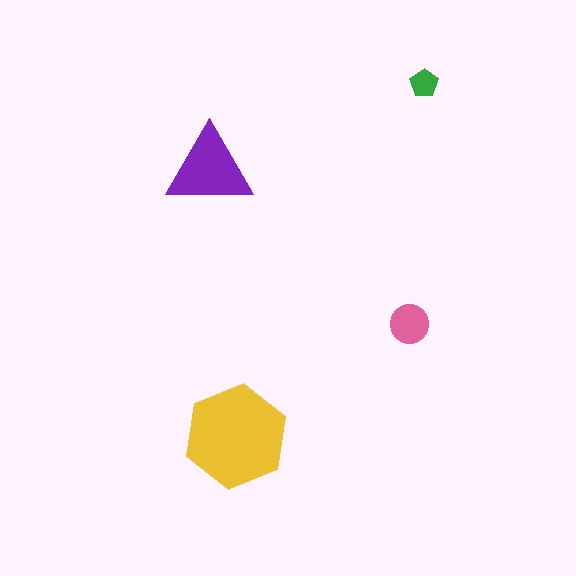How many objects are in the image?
There are 4 objects in the image.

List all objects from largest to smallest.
The yellow hexagon, the purple triangle, the pink circle, the green pentagon.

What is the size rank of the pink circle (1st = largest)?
3rd.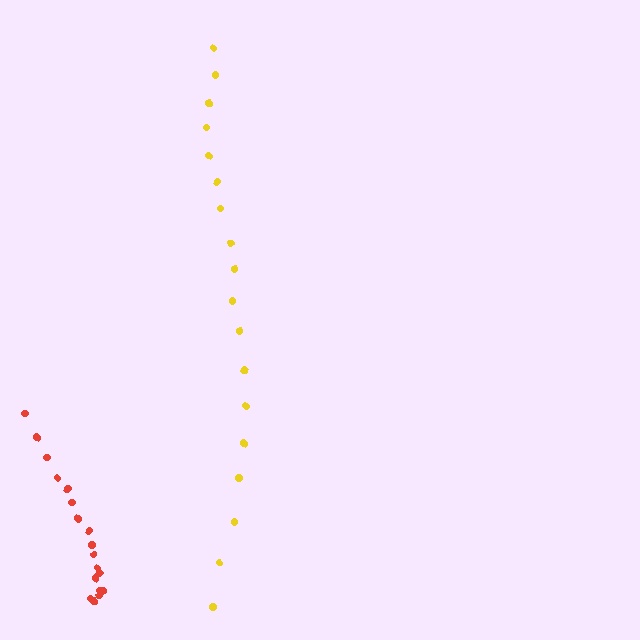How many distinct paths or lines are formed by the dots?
There are 2 distinct paths.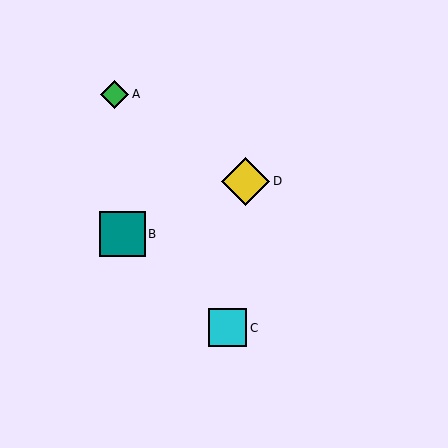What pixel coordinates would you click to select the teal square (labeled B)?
Click at (122, 234) to select the teal square B.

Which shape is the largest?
The yellow diamond (labeled D) is the largest.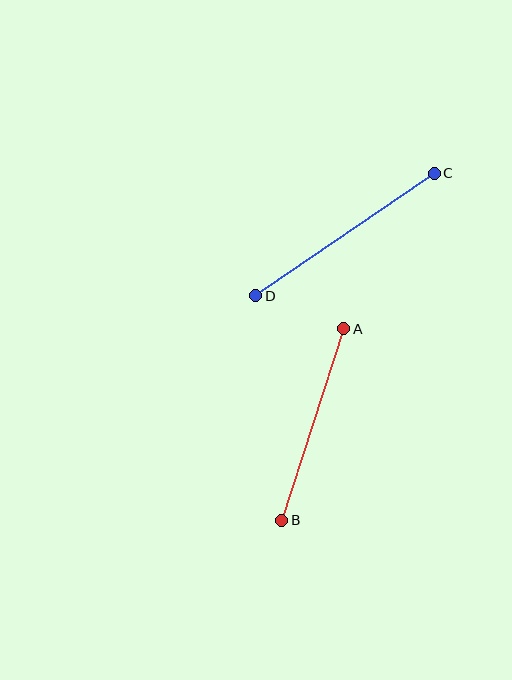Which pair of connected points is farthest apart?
Points C and D are farthest apart.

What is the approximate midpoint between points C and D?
The midpoint is at approximately (345, 234) pixels.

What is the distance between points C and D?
The distance is approximately 217 pixels.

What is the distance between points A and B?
The distance is approximately 201 pixels.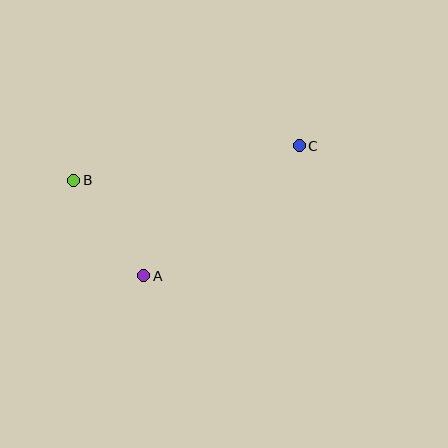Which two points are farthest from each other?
Points B and C are farthest from each other.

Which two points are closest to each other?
Points A and B are closest to each other.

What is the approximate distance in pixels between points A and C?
The distance between A and C is approximately 203 pixels.